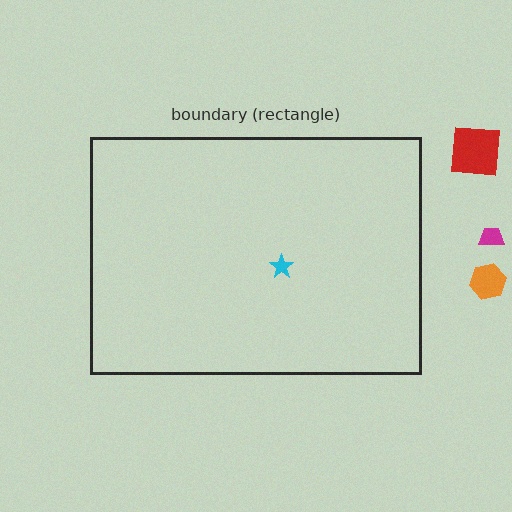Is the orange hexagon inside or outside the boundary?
Outside.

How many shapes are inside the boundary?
1 inside, 3 outside.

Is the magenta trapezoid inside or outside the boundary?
Outside.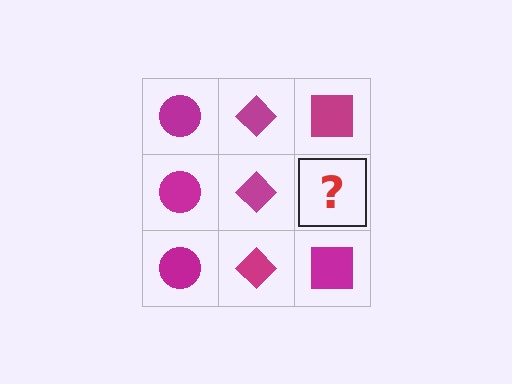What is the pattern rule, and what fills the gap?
The rule is that each column has a consistent shape. The gap should be filled with a magenta square.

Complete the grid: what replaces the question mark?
The question mark should be replaced with a magenta square.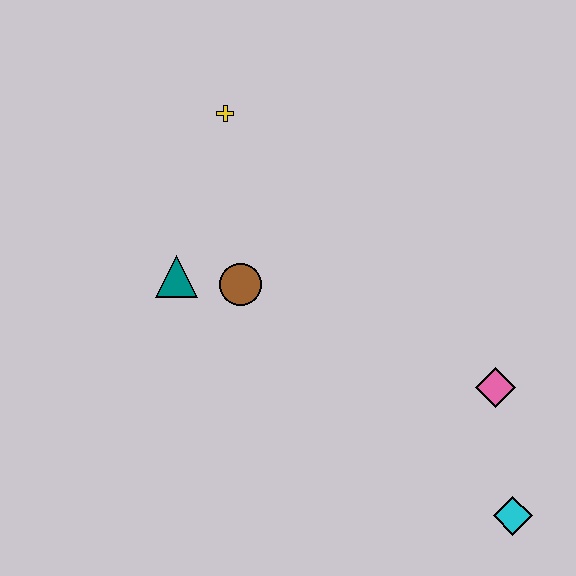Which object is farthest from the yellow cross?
The cyan diamond is farthest from the yellow cross.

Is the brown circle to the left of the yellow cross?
No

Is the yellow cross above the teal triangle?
Yes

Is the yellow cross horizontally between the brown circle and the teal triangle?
Yes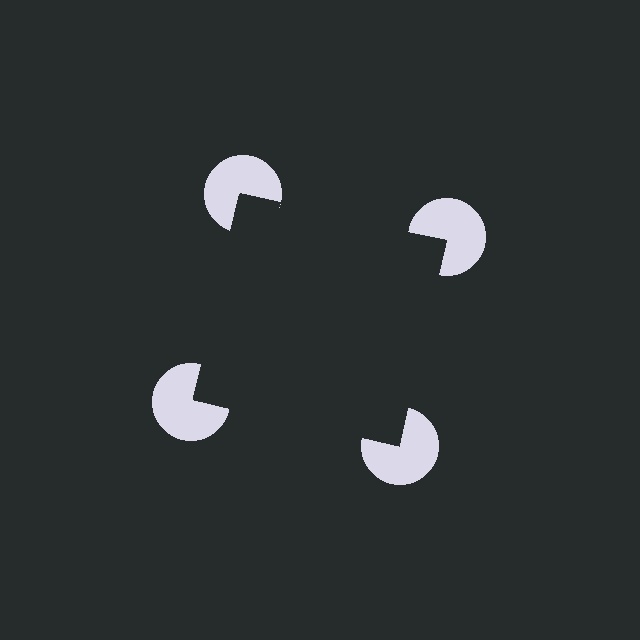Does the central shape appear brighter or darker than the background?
It typically appears slightly darker than the background, even though no actual brightness change is drawn.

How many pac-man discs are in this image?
There are 4 — one at each vertex of the illusory square.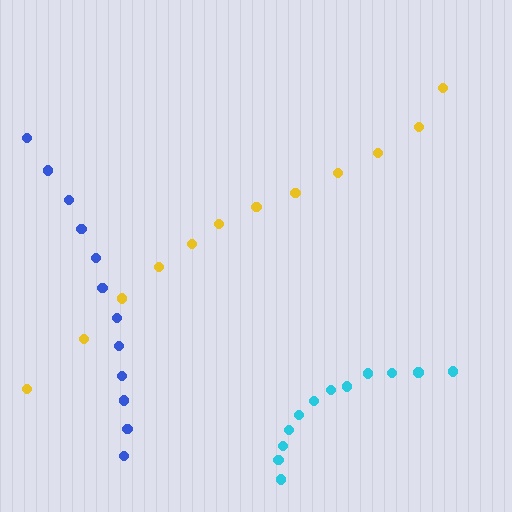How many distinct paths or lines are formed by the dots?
There are 3 distinct paths.